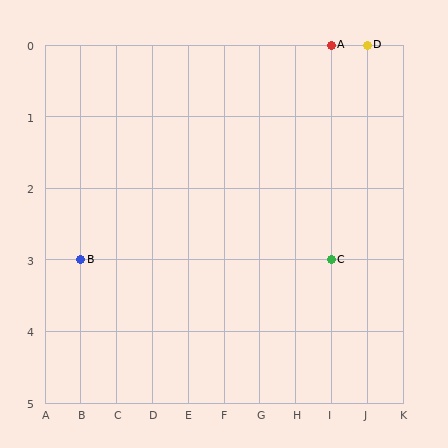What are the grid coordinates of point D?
Point D is at grid coordinates (J, 0).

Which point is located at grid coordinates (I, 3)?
Point C is at (I, 3).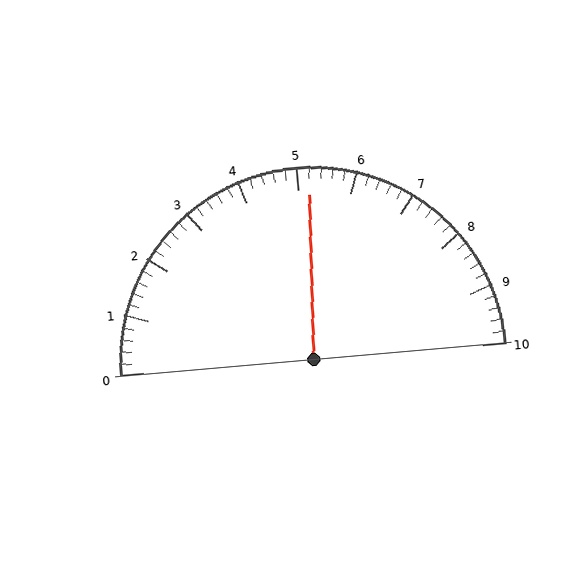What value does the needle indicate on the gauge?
The needle indicates approximately 5.2.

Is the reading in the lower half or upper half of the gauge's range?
The reading is in the upper half of the range (0 to 10).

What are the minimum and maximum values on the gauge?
The gauge ranges from 0 to 10.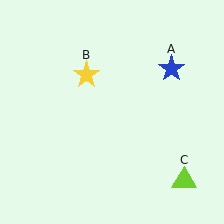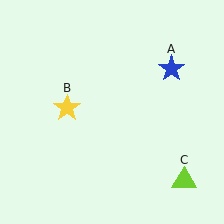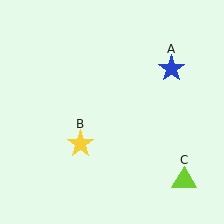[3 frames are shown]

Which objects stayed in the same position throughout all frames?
Blue star (object A) and lime triangle (object C) remained stationary.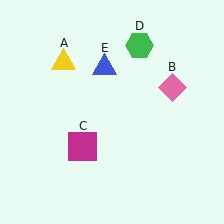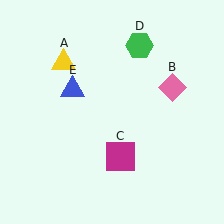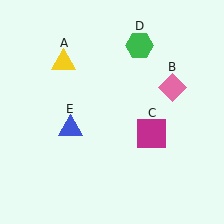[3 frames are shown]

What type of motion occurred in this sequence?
The magenta square (object C), blue triangle (object E) rotated counterclockwise around the center of the scene.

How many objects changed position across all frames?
2 objects changed position: magenta square (object C), blue triangle (object E).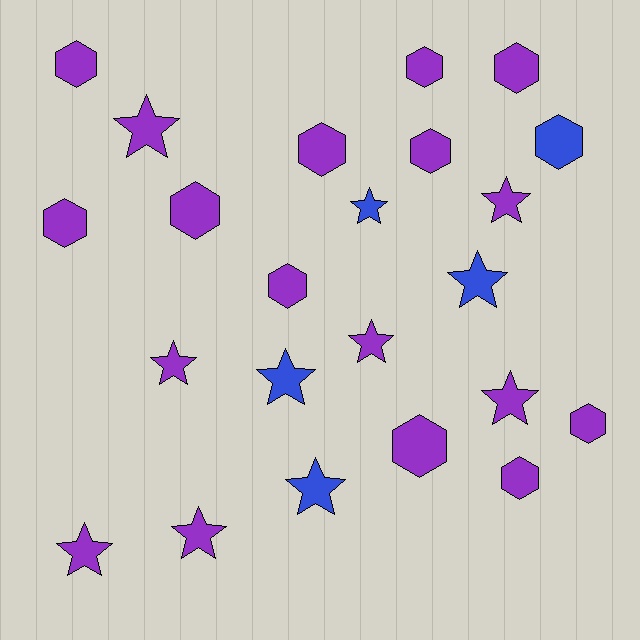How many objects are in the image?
There are 23 objects.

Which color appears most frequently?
Purple, with 18 objects.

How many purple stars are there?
There are 7 purple stars.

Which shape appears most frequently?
Hexagon, with 12 objects.